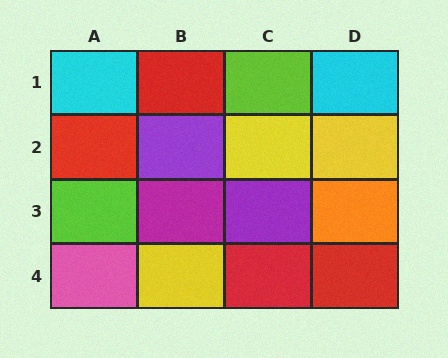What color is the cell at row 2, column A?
Red.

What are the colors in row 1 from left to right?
Cyan, red, lime, cyan.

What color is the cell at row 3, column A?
Lime.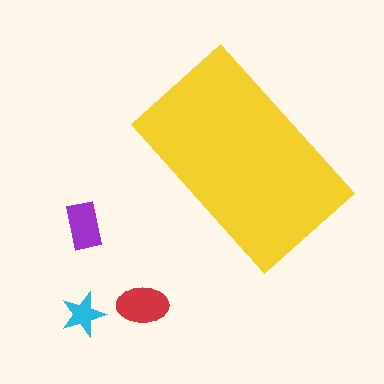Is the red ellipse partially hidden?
No, the red ellipse is fully visible.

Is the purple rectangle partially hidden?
No, the purple rectangle is fully visible.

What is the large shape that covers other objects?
A yellow rectangle.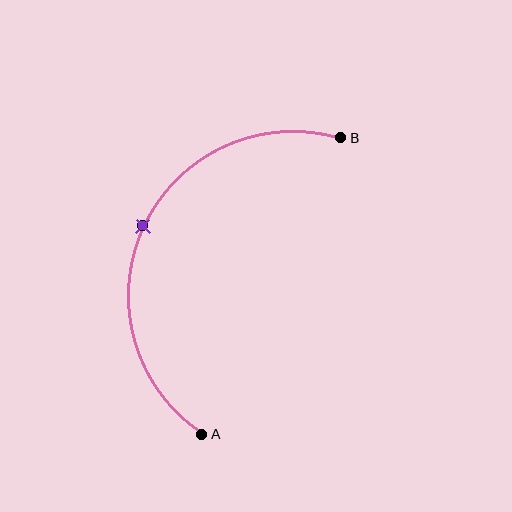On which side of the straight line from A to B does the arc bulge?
The arc bulges to the left of the straight line connecting A and B.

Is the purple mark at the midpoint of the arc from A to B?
Yes. The purple mark lies on the arc at equal arc-length from both A and B — it is the arc midpoint.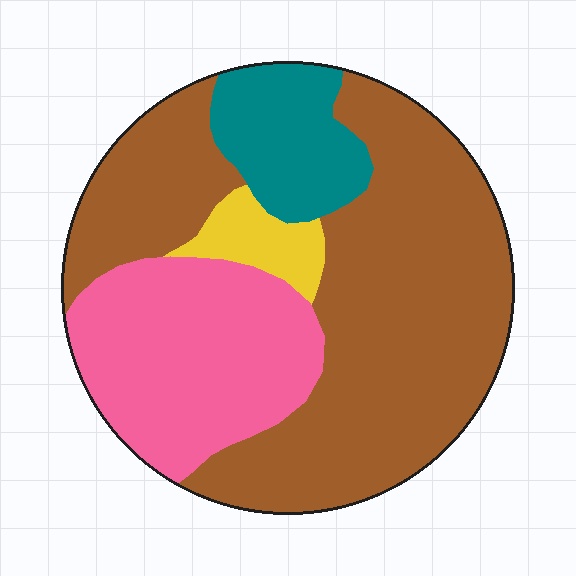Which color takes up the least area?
Yellow, at roughly 5%.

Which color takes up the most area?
Brown, at roughly 55%.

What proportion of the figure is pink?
Pink takes up about one quarter (1/4) of the figure.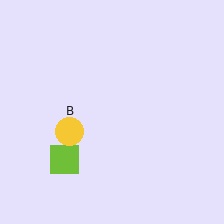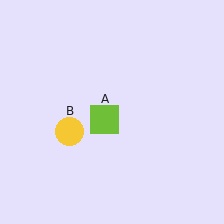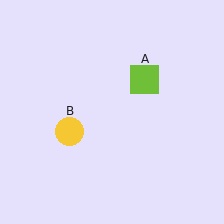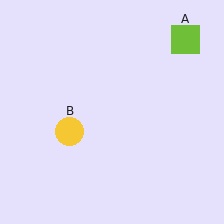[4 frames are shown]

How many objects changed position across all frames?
1 object changed position: lime square (object A).